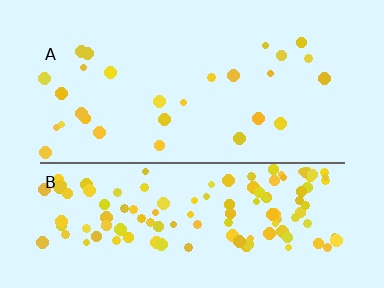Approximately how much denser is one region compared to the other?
Approximately 4.7× — region B over region A.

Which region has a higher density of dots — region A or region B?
B (the bottom).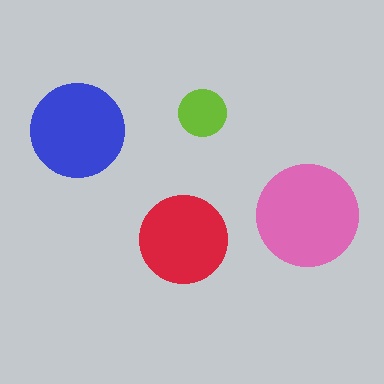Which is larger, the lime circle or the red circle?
The red one.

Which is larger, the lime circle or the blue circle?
The blue one.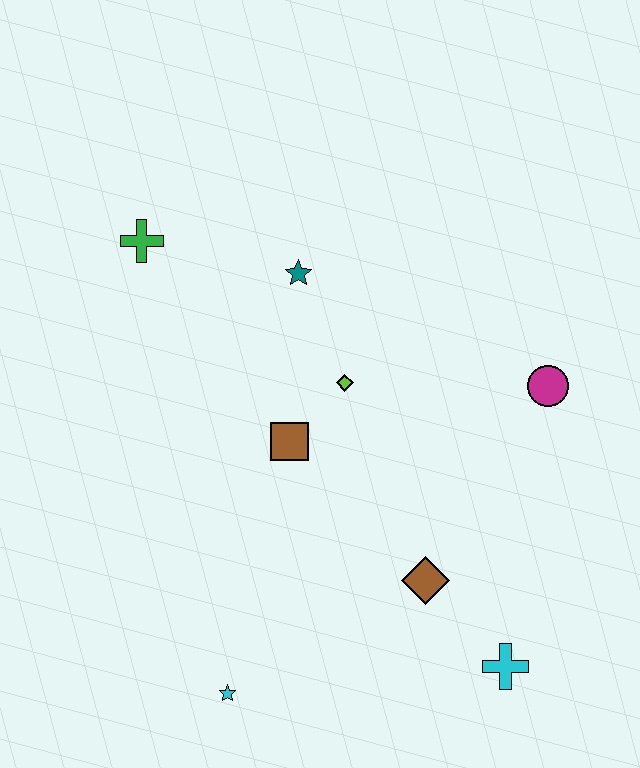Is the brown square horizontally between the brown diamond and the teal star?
No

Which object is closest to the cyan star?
The brown diamond is closest to the cyan star.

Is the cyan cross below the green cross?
Yes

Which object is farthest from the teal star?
The cyan cross is farthest from the teal star.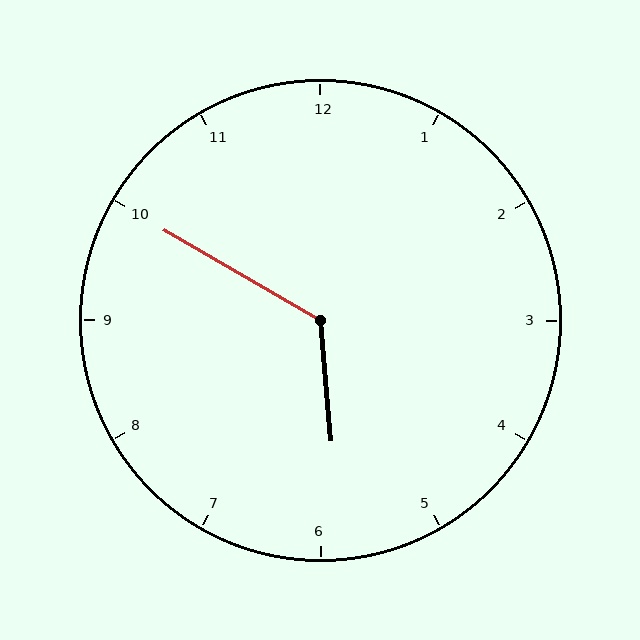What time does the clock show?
5:50.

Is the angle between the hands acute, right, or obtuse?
It is obtuse.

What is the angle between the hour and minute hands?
Approximately 125 degrees.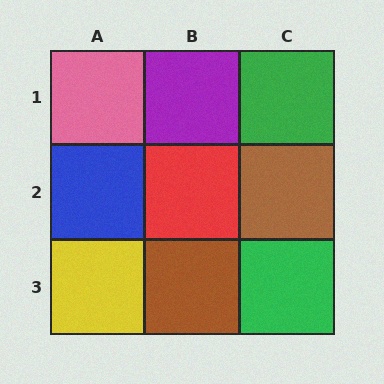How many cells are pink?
1 cell is pink.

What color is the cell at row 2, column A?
Blue.